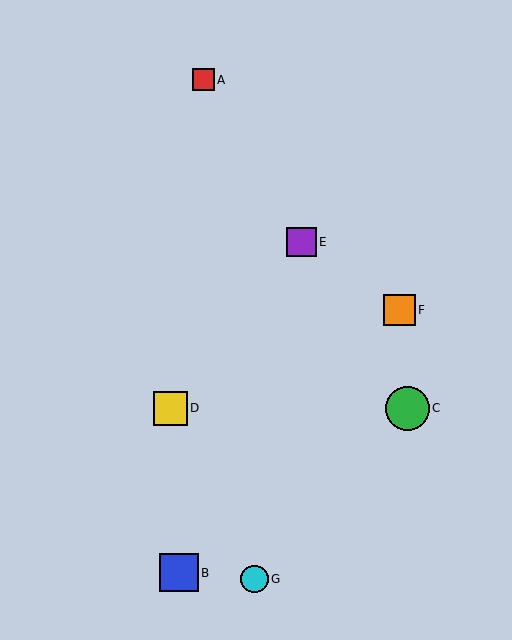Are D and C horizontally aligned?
Yes, both are at y≈408.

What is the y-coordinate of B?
Object B is at y≈573.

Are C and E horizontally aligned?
No, C is at y≈408 and E is at y≈242.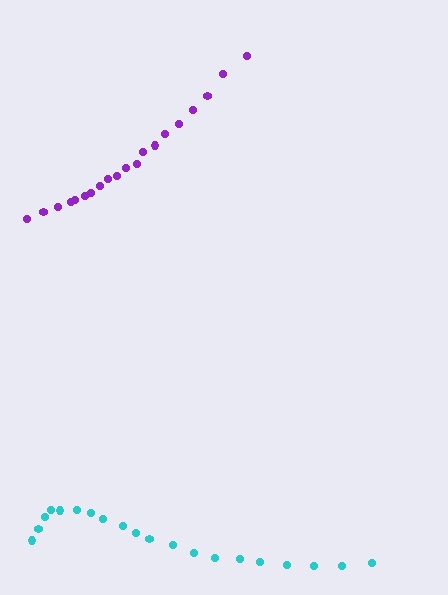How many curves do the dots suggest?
There are 2 distinct paths.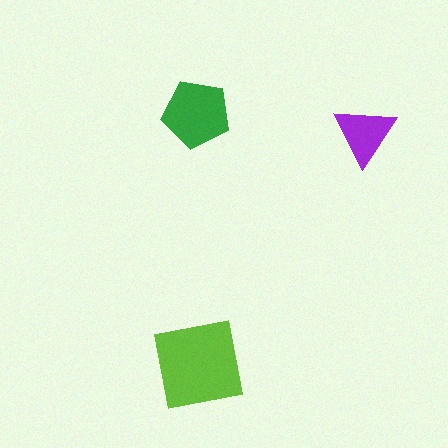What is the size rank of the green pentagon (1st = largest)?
2nd.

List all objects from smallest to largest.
The purple triangle, the green pentagon, the lime square.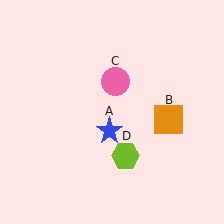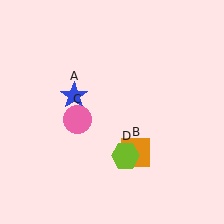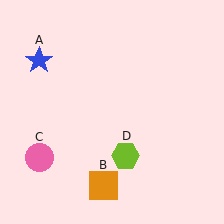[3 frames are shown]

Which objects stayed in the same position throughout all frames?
Lime hexagon (object D) remained stationary.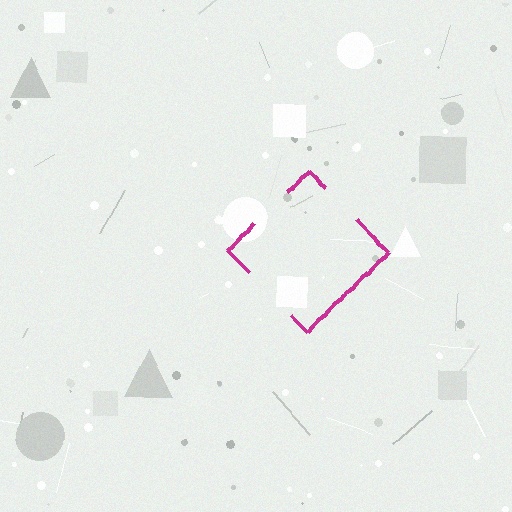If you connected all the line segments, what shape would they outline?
They would outline a diamond.